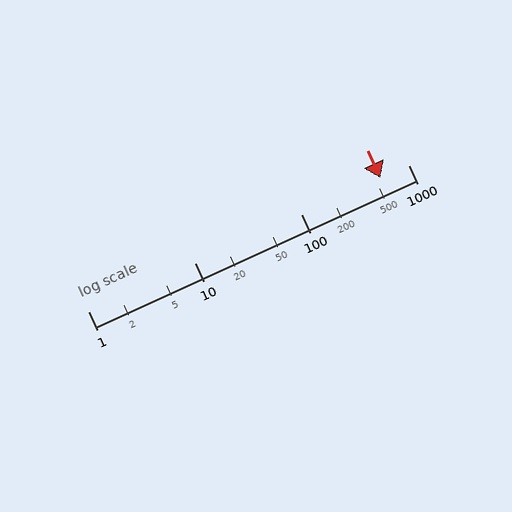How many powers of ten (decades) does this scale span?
The scale spans 3 decades, from 1 to 1000.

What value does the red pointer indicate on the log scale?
The pointer indicates approximately 550.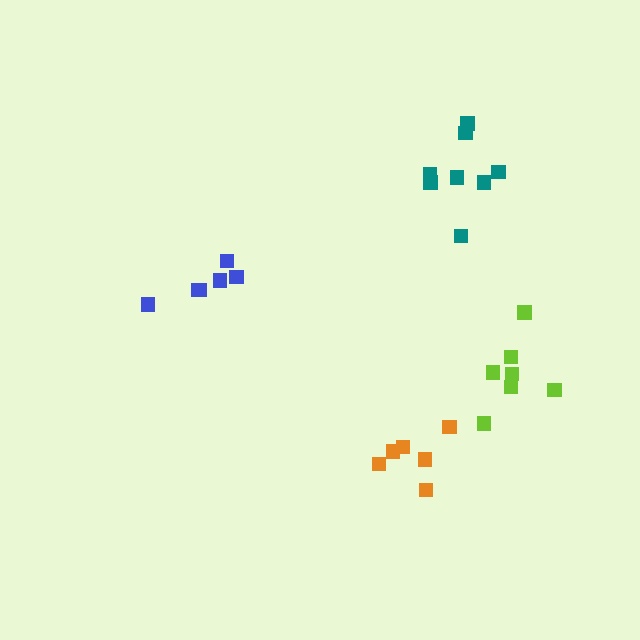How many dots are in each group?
Group 1: 7 dots, Group 2: 8 dots, Group 3: 6 dots, Group 4: 6 dots (27 total).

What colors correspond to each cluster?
The clusters are colored: lime, teal, blue, orange.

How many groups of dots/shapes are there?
There are 4 groups.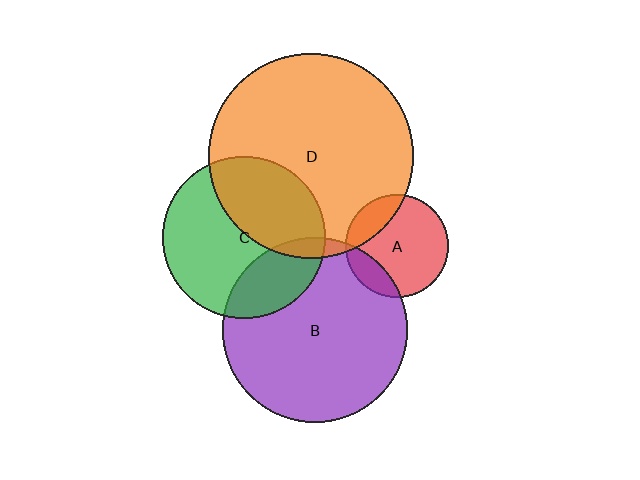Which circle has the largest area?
Circle D (orange).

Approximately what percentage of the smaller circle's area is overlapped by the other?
Approximately 5%.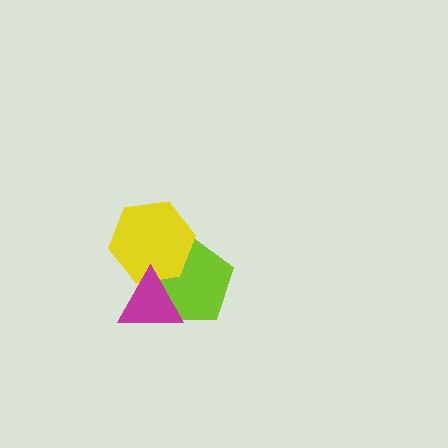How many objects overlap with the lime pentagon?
2 objects overlap with the lime pentagon.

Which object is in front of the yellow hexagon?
The magenta triangle is in front of the yellow hexagon.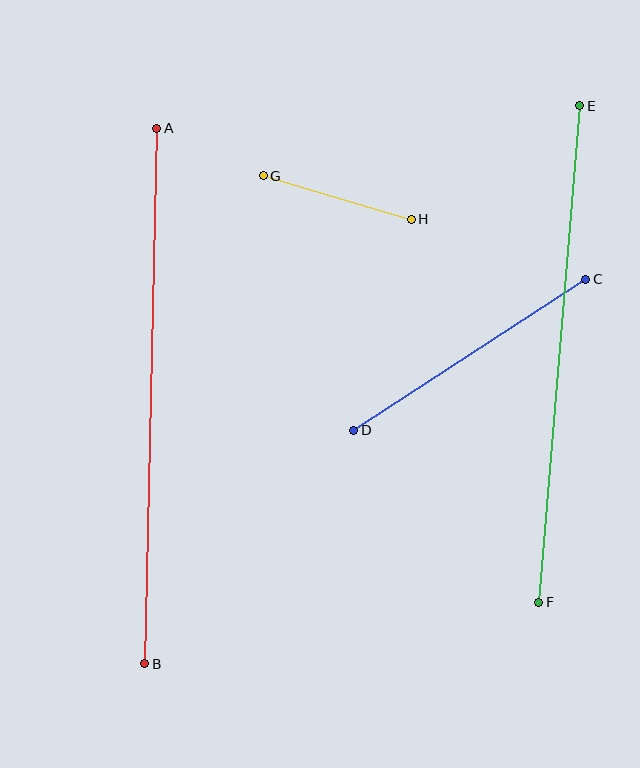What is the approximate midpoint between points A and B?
The midpoint is at approximately (151, 396) pixels.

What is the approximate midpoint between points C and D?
The midpoint is at approximately (470, 355) pixels.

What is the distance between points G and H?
The distance is approximately 154 pixels.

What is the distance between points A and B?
The distance is approximately 536 pixels.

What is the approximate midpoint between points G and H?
The midpoint is at approximately (337, 198) pixels.